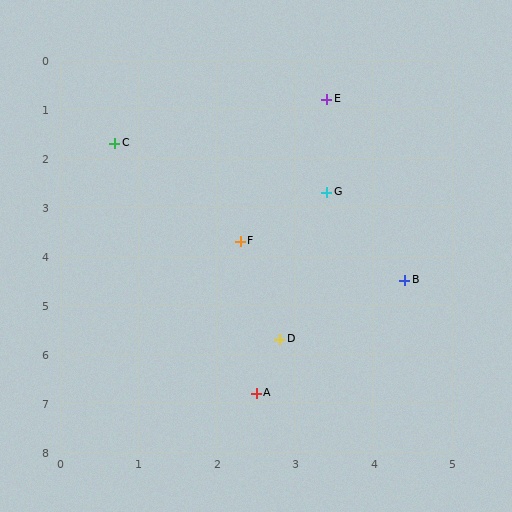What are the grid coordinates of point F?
Point F is at approximately (2.3, 3.7).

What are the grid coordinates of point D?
Point D is at approximately (2.8, 5.7).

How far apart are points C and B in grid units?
Points C and B are about 4.6 grid units apart.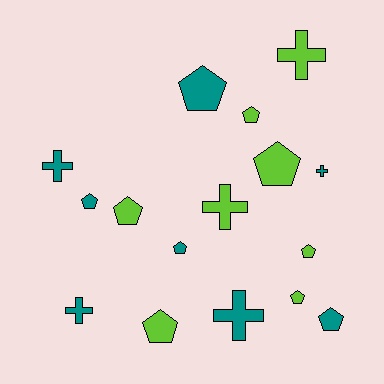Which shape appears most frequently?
Pentagon, with 10 objects.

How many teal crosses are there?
There are 4 teal crosses.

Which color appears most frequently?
Lime, with 8 objects.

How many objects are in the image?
There are 16 objects.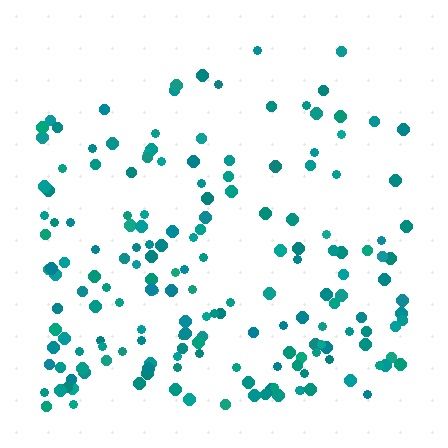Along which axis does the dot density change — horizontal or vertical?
Vertical.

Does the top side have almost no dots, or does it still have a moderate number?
Still a moderate number, just noticeably fewer than the bottom.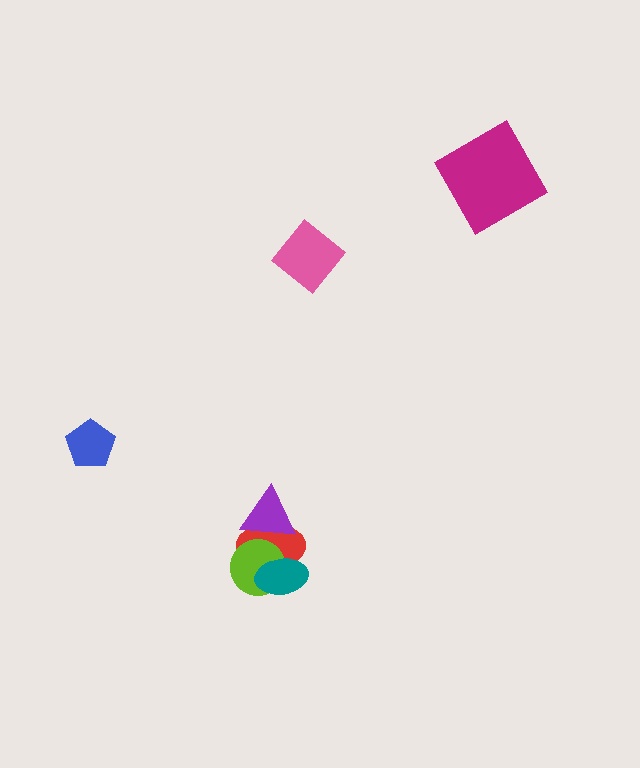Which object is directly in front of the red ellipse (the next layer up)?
The purple triangle is directly in front of the red ellipse.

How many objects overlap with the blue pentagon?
0 objects overlap with the blue pentagon.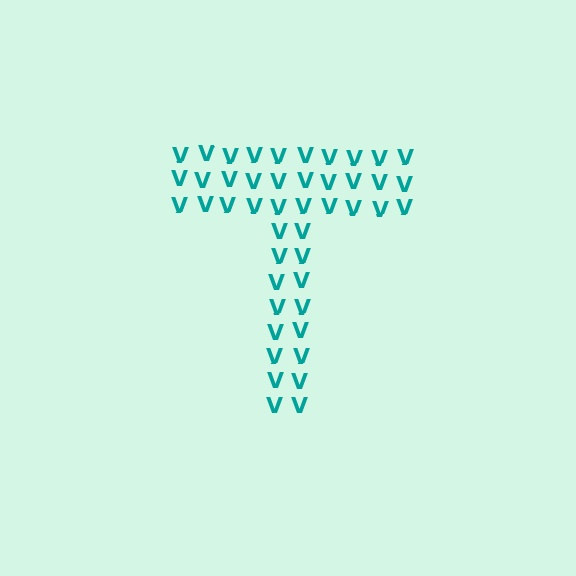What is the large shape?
The large shape is the letter T.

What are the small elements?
The small elements are letter V's.